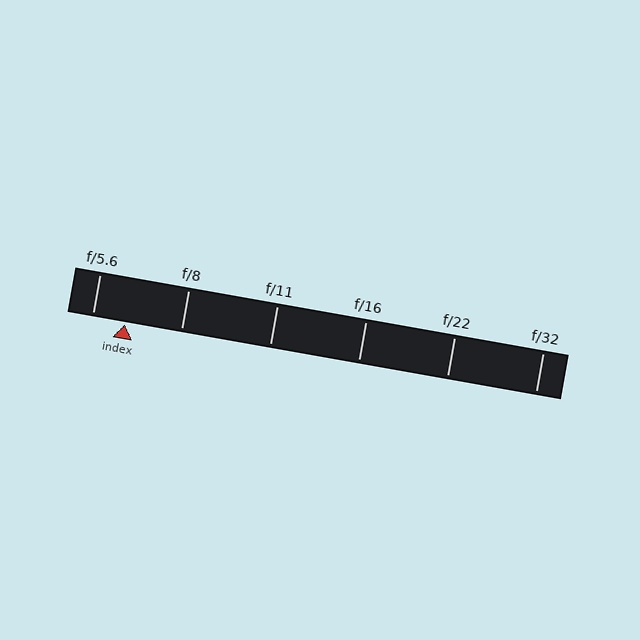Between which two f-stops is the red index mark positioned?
The index mark is between f/5.6 and f/8.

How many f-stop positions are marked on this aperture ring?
There are 6 f-stop positions marked.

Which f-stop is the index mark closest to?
The index mark is closest to f/5.6.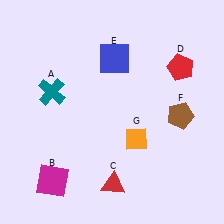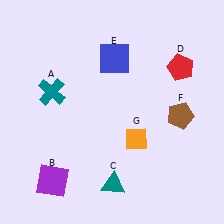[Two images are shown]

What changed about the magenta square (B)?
In Image 1, B is magenta. In Image 2, it changed to purple.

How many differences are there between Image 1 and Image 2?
There are 2 differences between the two images.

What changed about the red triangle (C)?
In Image 1, C is red. In Image 2, it changed to teal.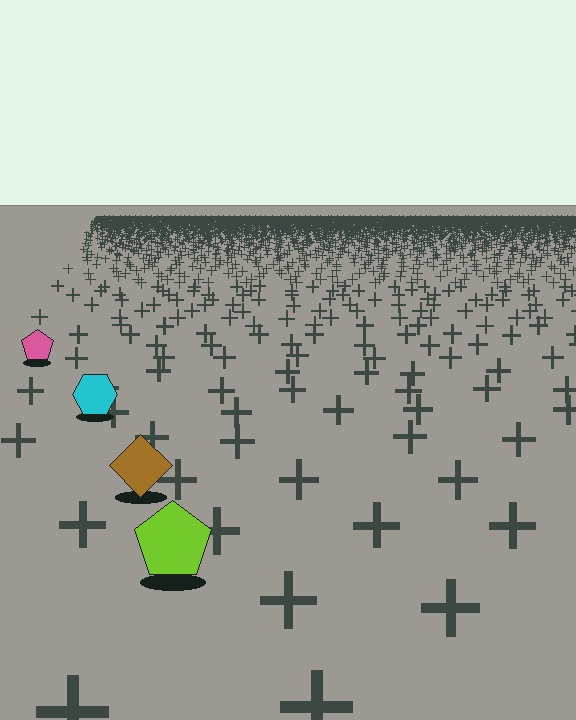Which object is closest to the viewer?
The lime pentagon is closest. The texture marks near it are larger and more spread out.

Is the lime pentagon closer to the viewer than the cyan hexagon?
Yes. The lime pentagon is closer — you can tell from the texture gradient: the ground texture is coarser near it.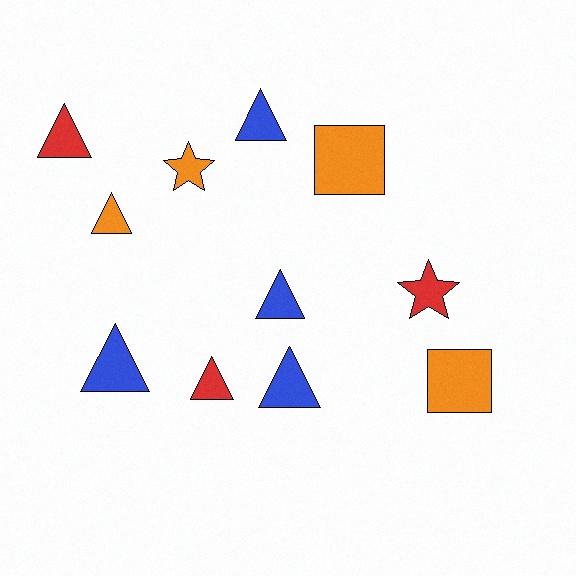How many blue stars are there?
There are no blue stars.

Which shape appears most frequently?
Triangle, with 7 objects.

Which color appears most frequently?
Blue, with 4 objects.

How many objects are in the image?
There are 11 objects.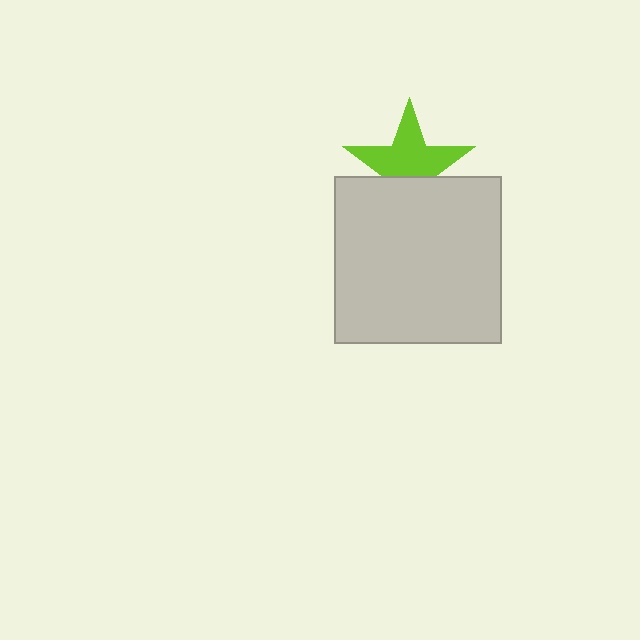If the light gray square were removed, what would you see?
You would see the complete lime star.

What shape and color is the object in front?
The object in front is a light gray square.